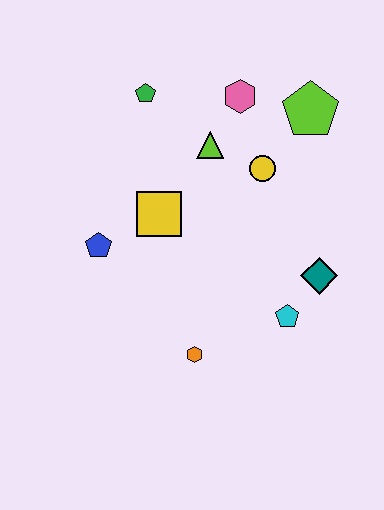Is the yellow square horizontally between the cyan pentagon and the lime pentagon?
No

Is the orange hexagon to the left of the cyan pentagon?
Yes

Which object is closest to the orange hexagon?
The cyan pentagon is closest to the orange hexagon.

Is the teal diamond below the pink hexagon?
Yes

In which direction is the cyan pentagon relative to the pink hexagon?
The cyan pentagon is below the pink hexagon.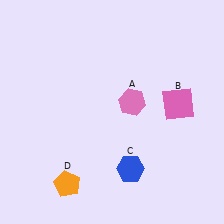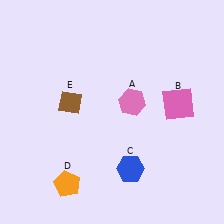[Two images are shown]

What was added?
A brown diamond (E) was added in Image 2.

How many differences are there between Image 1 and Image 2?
There is 1 difference between the two images.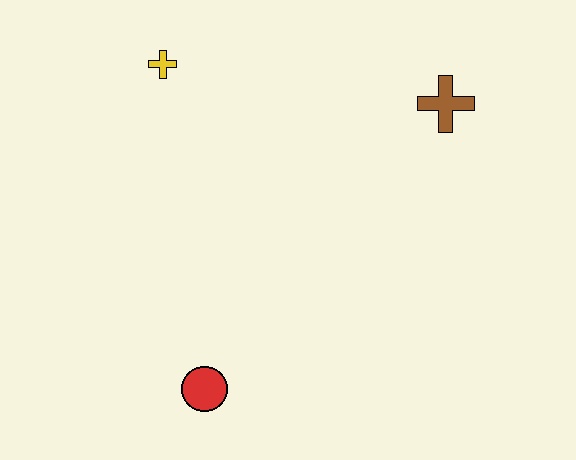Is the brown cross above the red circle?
Yes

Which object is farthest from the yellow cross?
The red circle is farthest from the yellow cross.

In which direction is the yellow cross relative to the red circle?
The yellow cross is above the red circle.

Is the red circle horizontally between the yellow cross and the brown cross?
Yes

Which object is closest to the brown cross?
The yellow cross is closest to the brown cross.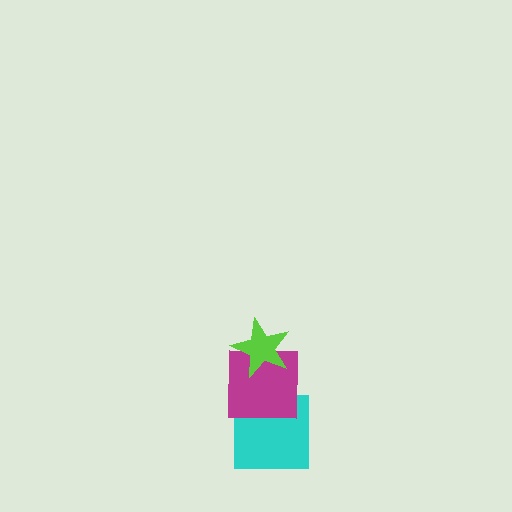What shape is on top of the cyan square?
The magenta square is on top of the cyan square.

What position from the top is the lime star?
The lime star is 1st from the top.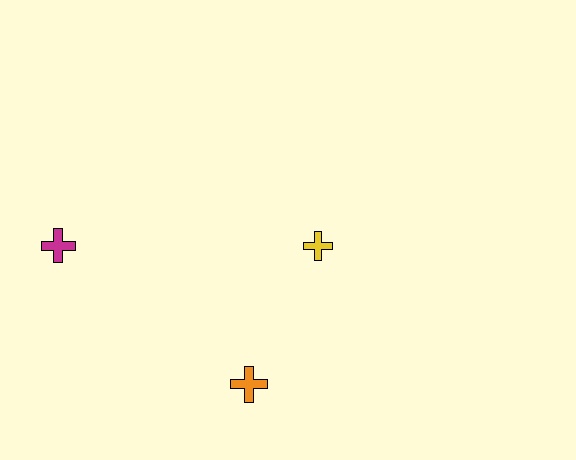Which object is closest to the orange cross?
The yellow cross is closest to the orange cross.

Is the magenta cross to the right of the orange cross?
No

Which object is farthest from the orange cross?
The magenta cross is farthest from the orange cross.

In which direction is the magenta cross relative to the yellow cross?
The magenta cross is to the left of the yellow cross.